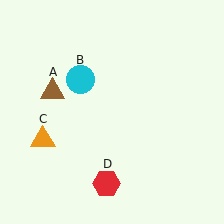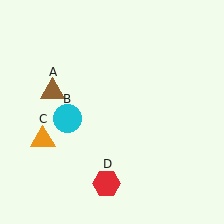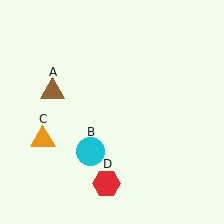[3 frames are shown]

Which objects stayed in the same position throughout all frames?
Brown triangle (object A) and orange triangle (object C) and red hexagon (object D) remained stationary.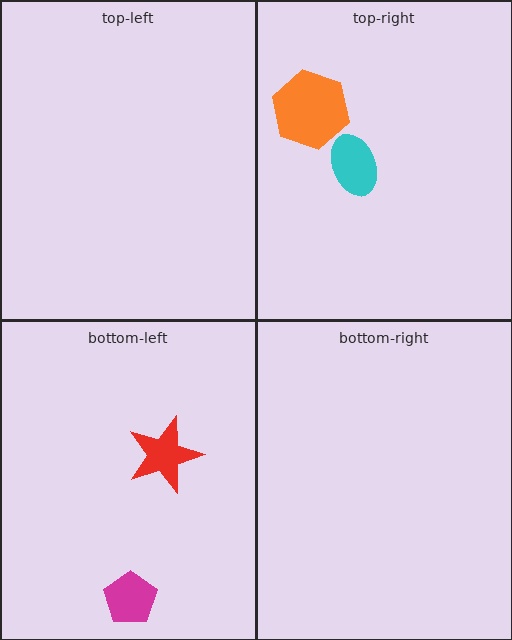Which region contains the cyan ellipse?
The top-right region.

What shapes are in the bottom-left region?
The red star, the magenta pentagon.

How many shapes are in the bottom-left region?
2.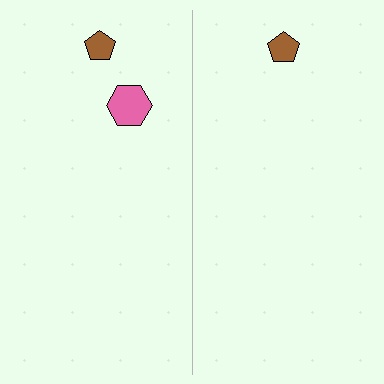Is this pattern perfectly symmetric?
No, the pattern is not perfectly symmetric. A pink hexagon is missing from the right side.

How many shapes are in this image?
There are 3 shapes in this image.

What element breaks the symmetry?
A pink hexagon is missing from the right side.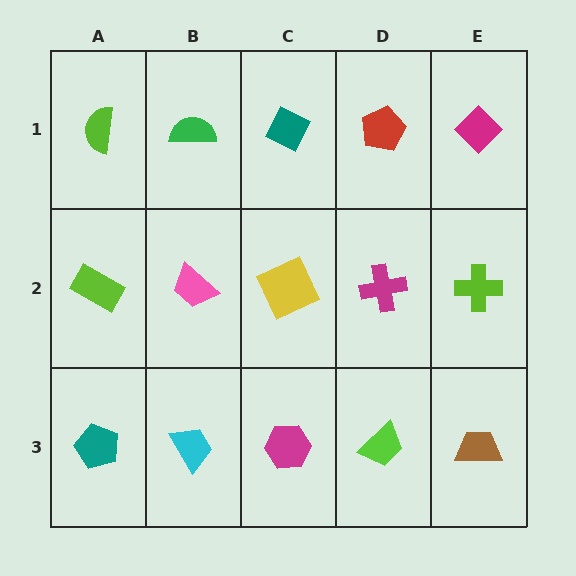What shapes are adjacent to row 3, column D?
A magenta cross (row 2, column D), a magenta hexagon (row 3, column C), a brown trapezoid (row 3, column E).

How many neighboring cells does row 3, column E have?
2.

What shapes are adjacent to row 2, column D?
A red pentagon (row 1, column D), a lime trapezoid (row 3, column D), a yellow square (row 2, column C), a lime cross (row 2, column E).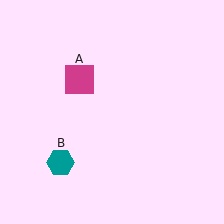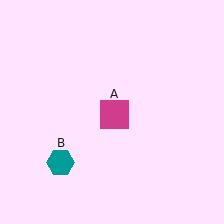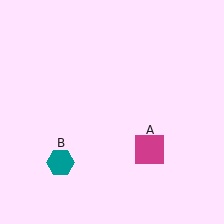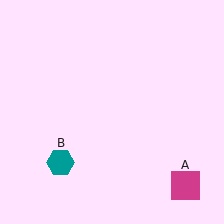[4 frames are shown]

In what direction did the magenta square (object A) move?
The magenta square (object A) moved down and to the right.